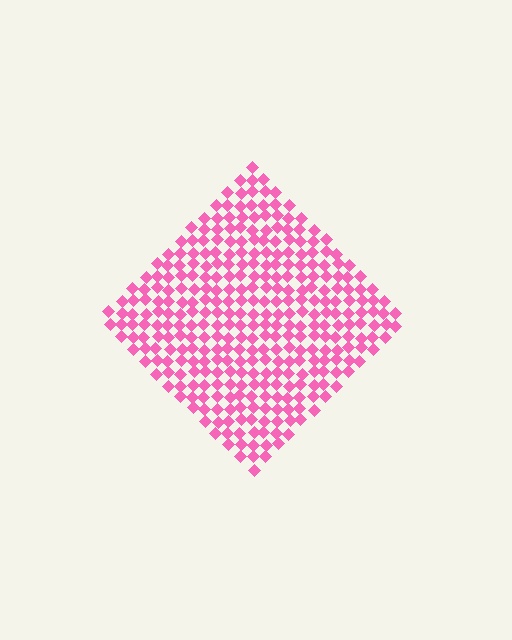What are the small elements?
The small elements are diamonds.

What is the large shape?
The large shape is a diamond.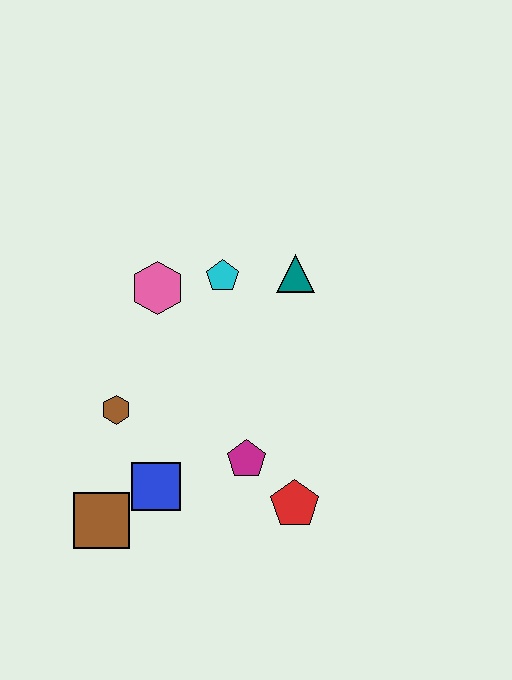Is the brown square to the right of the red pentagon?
No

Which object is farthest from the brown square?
The teal triangle is farthest from the brown square.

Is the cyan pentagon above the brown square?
Yes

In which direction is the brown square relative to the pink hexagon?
The brown square is below the pink hexagon.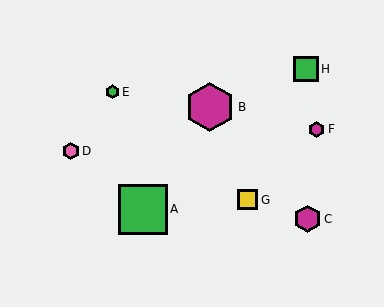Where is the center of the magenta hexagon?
The center of the magenta hexagon is at (317, 129).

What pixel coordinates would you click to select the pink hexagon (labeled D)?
Click at (71, 151) to select the pink hexagon D.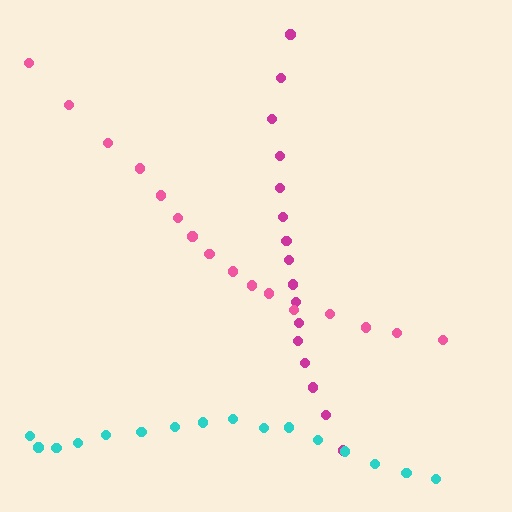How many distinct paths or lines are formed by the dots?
There are 3 distinct paths.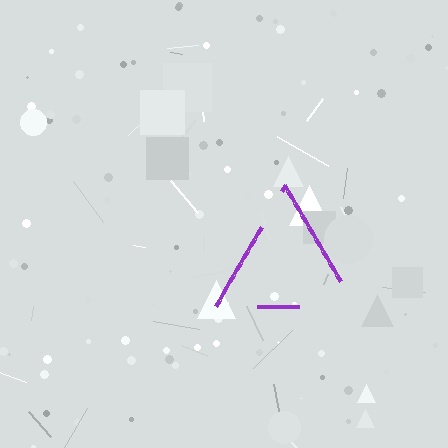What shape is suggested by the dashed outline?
The dashed outline suggests a triangle.